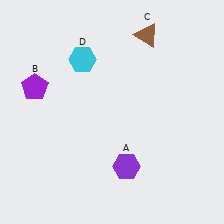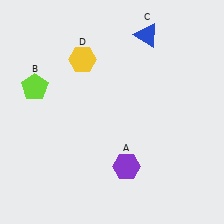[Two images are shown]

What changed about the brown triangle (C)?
In Image 1, C is brown. In Image 2, it changed to blue.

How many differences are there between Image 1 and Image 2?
There are 3 differences between the two images.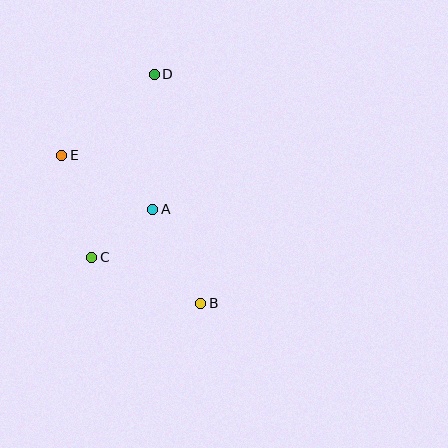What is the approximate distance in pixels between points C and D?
The distance between C and D is approximately 193 pixels.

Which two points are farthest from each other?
Points B and D are farthest from each other.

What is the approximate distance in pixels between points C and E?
The distance between C and E is approximately 106 pixels.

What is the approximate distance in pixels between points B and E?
The distance between B and E is approximately 203 pixels.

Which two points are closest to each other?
Points A and C are closest to each other.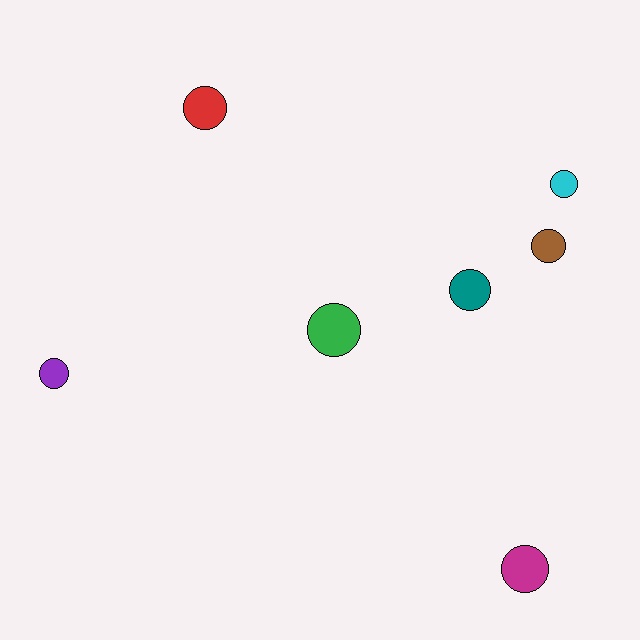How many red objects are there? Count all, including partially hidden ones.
There is 1 red object.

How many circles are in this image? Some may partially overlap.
There are 7 circles.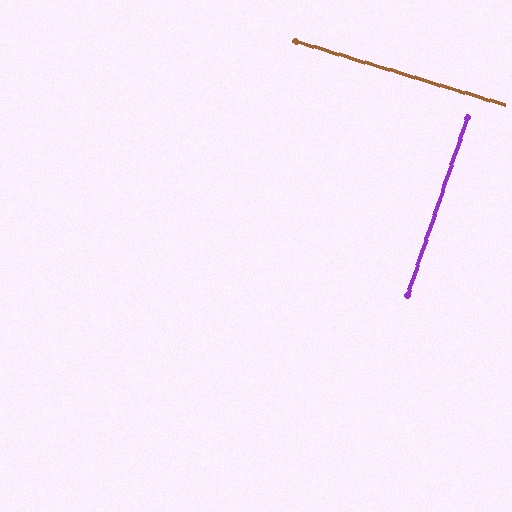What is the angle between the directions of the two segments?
Approximately 88 degrees.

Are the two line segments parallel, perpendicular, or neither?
Perpendicular — they meet at approximately 88°.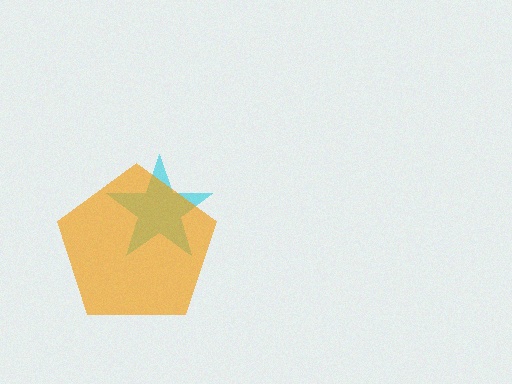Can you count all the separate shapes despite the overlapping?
Yes, there are 2 separate shapes.